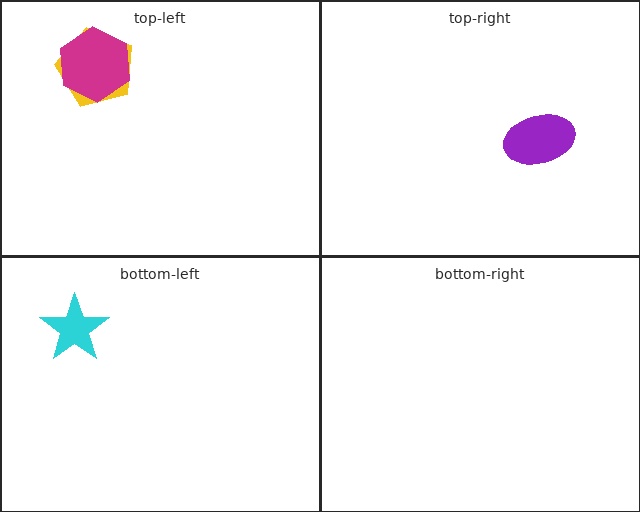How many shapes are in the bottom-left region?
1.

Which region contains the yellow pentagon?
The top-left region.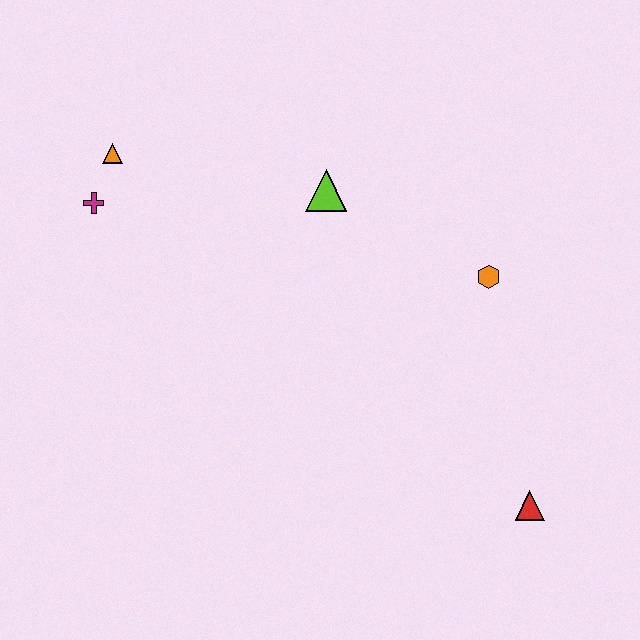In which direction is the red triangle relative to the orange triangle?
The red triangle is to the right of the orange triangle.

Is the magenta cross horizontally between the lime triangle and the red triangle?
No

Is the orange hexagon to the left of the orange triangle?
No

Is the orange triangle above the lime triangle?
Yes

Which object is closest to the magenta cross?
The orange triangle is closest to the magenta cross.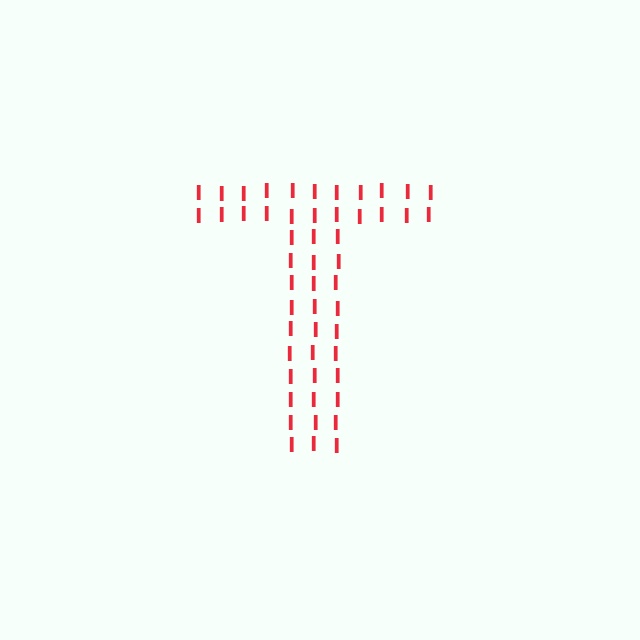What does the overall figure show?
The overall figure shows the letter T.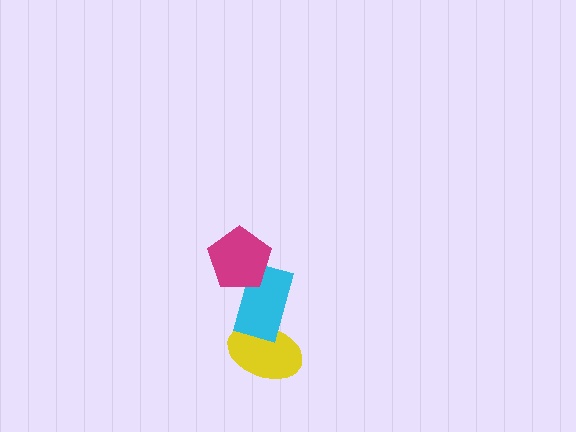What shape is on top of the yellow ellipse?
The cyan rectangle is on top of the yellow ellipse.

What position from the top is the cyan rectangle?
The cyan rectangle is 2nd from the top.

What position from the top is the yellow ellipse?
The yellow ellipse is 3rd from the top.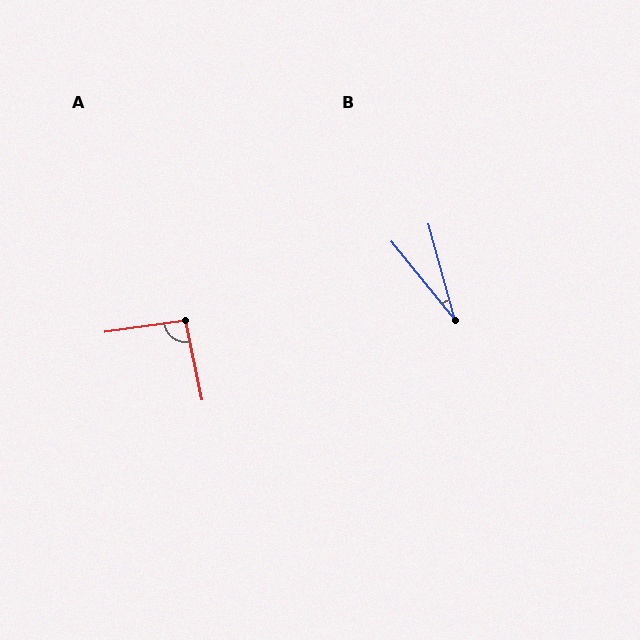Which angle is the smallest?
B, at approximately 24 degrees.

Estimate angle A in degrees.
Approximately 93 degrees.